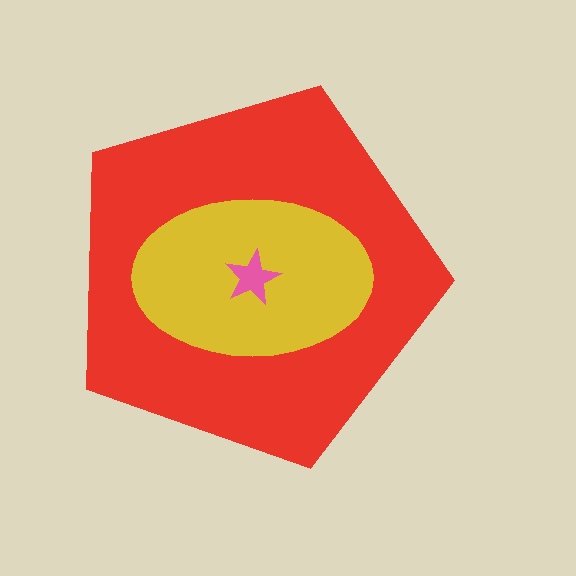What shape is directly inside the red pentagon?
The yellow ellipse.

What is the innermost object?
The pink star.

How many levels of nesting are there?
3.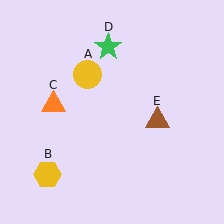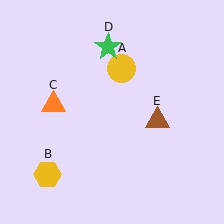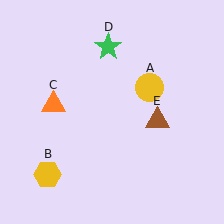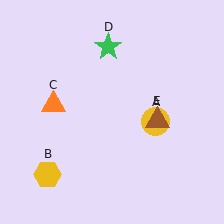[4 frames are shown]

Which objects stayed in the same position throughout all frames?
Yellow hexagon (object B) and orange triangle (object C) and green star (object D) and brown triangle (object E) remained stationary.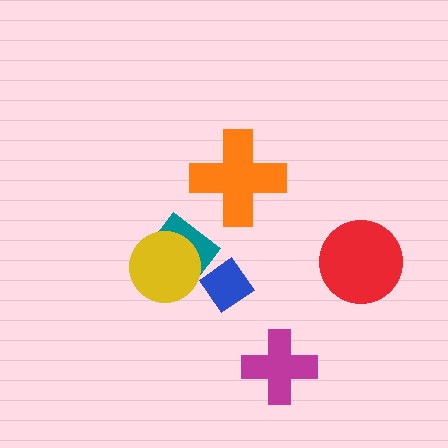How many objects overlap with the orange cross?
0 objects overlap with the orange cross.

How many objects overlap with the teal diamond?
1 object overlaps with the teal diamond.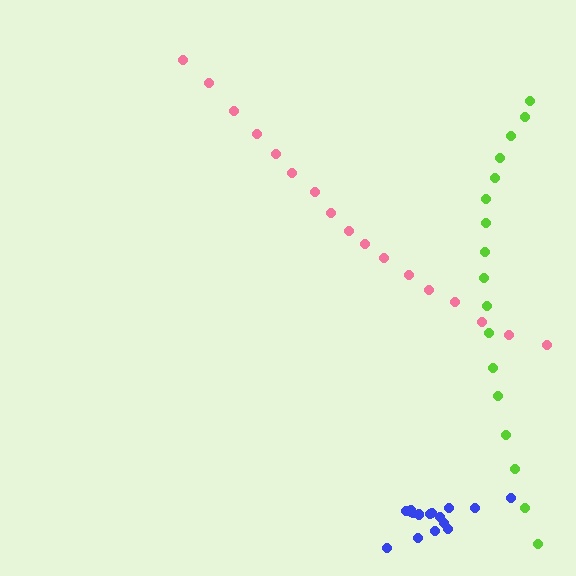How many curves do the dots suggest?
There are 3 distinct paths.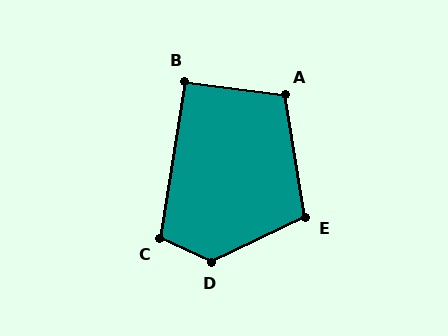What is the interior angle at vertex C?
Approximately 106 degrees (obtuse).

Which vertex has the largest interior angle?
D, at approximately 129 degrees.